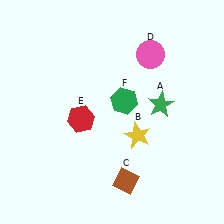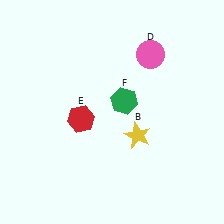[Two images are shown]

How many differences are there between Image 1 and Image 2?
There are 2 differences between the two images.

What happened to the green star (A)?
The green star (A) was removed in Image 2. It was in the top-right area of Image 1.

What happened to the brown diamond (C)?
The brown diamond (C) was removed in Image 2. It was in the bottom-right area of Image 1.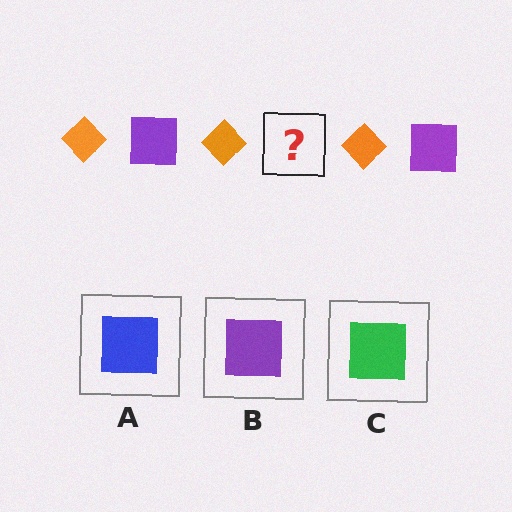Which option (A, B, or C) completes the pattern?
B.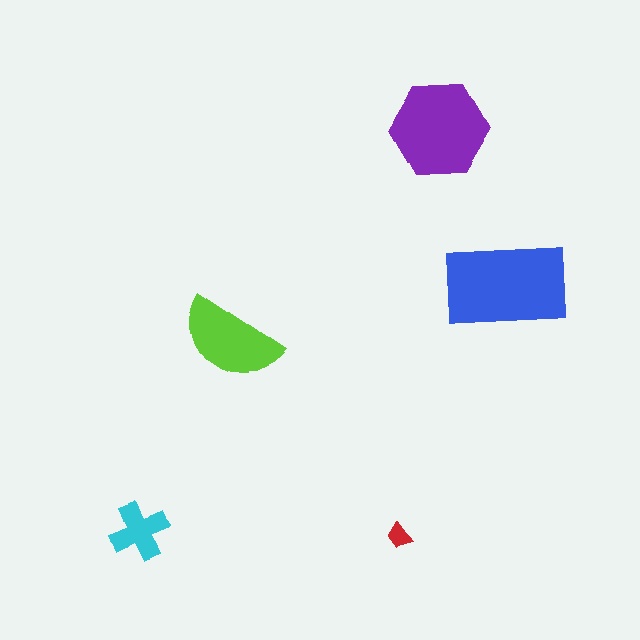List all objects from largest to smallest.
The blue rectangle, the purple hexagon, the lime semicircle, the cyan cross, the red trapezoid.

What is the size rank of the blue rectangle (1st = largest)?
1st.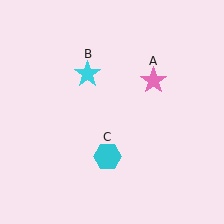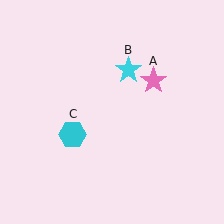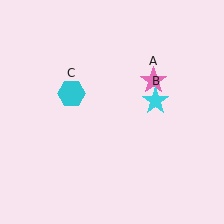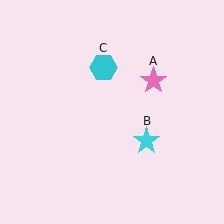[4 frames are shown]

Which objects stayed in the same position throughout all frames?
Pink star (object A) remained stationary.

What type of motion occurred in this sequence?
The cyan star (object B), cyan hexagon (object C) rotated clockwise around the center of the scene.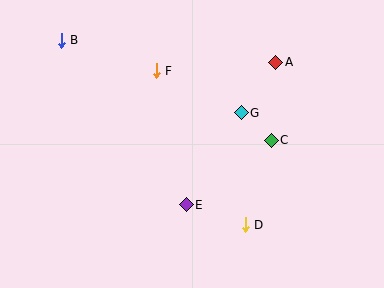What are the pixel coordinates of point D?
Point D is at (245, 225).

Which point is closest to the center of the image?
Point G at (241, 113) is closest to the center.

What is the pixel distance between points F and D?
The distance between F and D is 178 pixels.